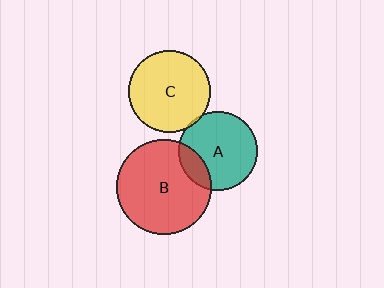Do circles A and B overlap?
Yes.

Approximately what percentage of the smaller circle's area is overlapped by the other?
Approximately 20%.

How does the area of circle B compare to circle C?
Approximately 1.4 times.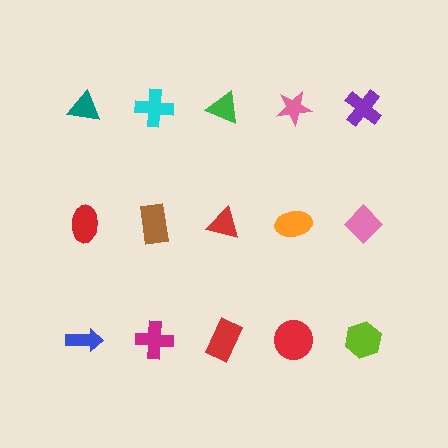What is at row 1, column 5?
A purple cross.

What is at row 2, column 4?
An orange ellipse.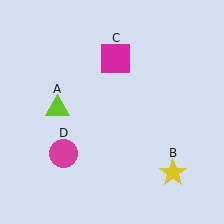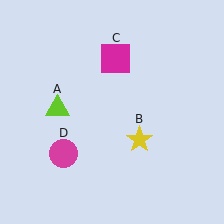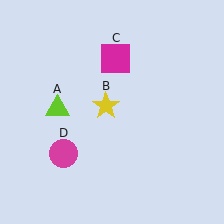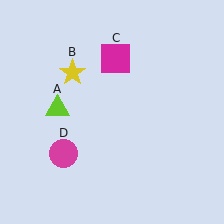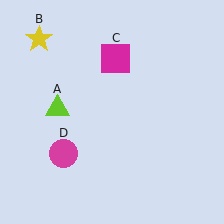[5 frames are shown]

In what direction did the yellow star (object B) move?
The yellow star (object B) moved up and to the left.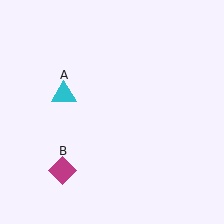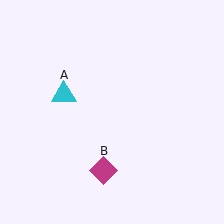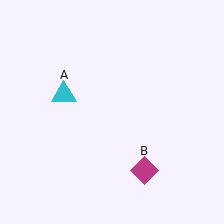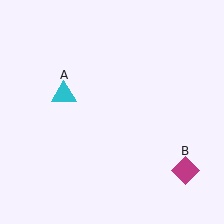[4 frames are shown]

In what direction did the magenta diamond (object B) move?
The magenta diamond (object B) moved right.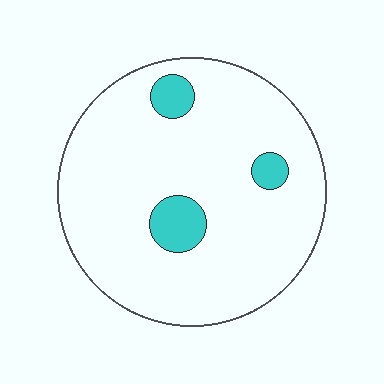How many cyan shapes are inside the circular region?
3.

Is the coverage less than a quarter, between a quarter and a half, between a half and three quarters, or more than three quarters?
Less than a quarter.